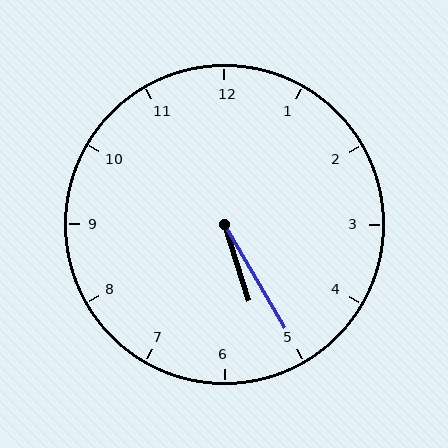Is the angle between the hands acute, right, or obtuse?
It is acute.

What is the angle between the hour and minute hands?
Approximately 12 degrees.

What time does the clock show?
5:25.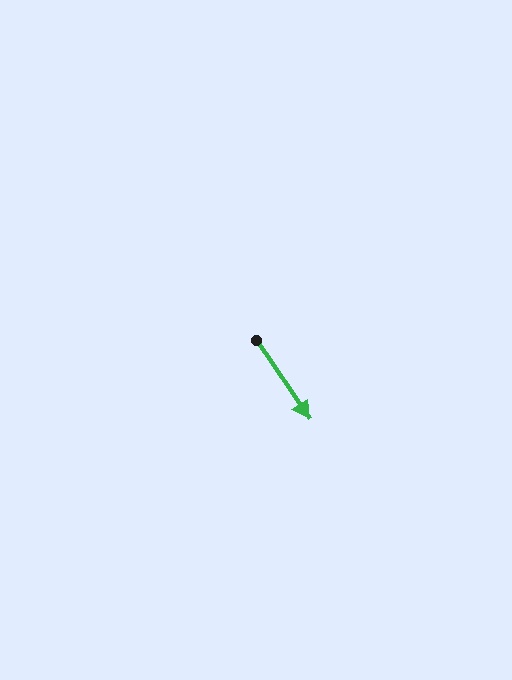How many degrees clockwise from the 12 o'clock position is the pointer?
Approximately 146 degrees.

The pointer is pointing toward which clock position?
Roughly 5 o'clock.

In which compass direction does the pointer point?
Southeast.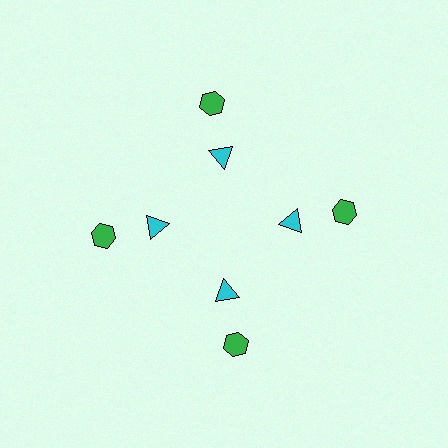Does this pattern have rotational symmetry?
Yes, this pattern has 4-fold rotational symmetry. It looks the same after rotating 90 degrees around the center.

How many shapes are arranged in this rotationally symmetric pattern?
There are 8 shapes, arranged in 4 groups of 2.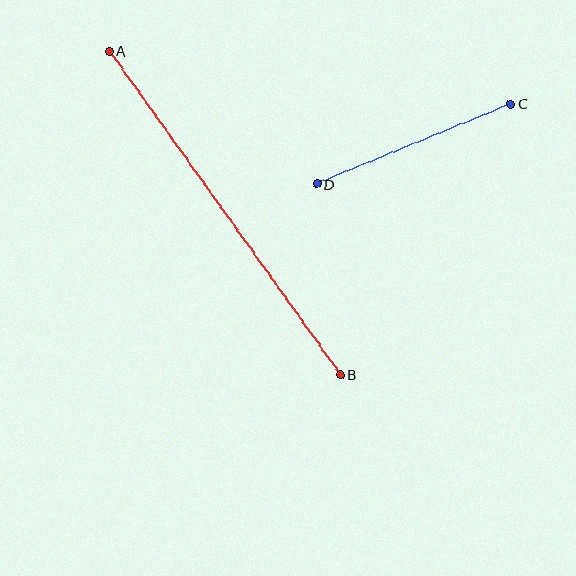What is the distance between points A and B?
The distance is approximately 397 pixels.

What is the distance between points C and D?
The distance is approximately 210 pixels.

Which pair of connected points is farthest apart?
Points A and B are farthest apart.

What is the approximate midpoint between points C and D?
The midpoint is at approximately (414, 144) pixels.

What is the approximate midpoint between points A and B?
The midpoint is at approximately (225, 213) pixels.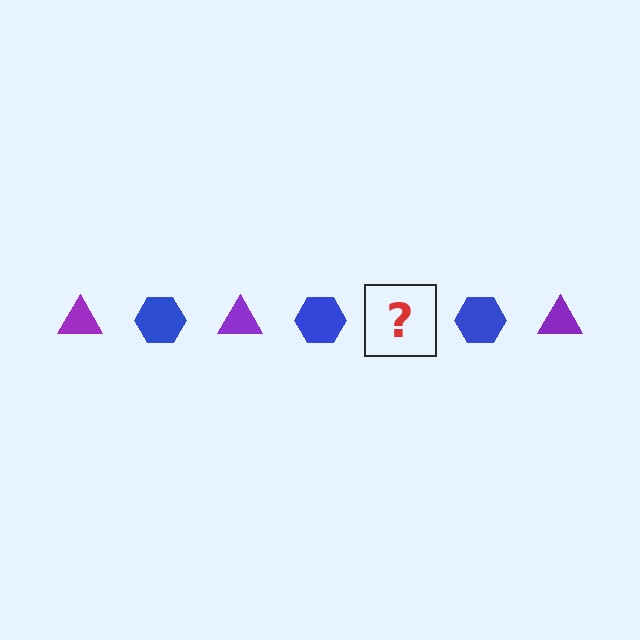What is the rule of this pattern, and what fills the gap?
The rule is that the pattern alternates between purple triangle and blue hexagon. The gap should be filled with a purple triangle.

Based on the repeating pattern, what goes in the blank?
The blank should be a purple triangle.